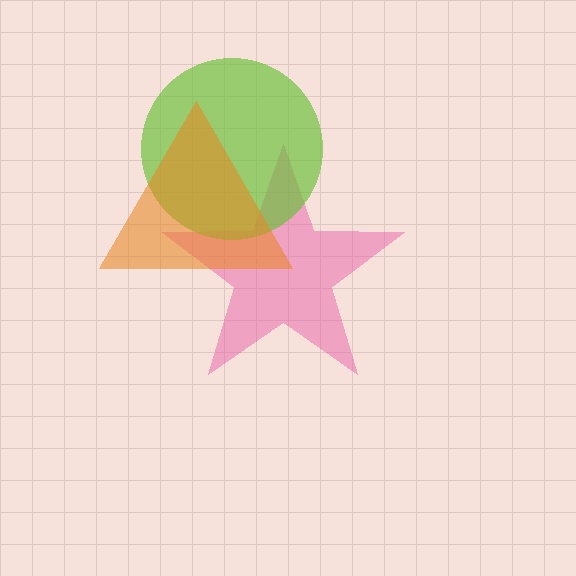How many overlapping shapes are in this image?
There are 3 overlapping shapes in the image.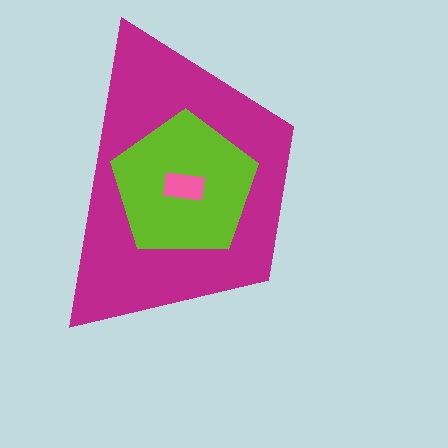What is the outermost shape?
The magenta trapezoid.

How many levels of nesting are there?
3.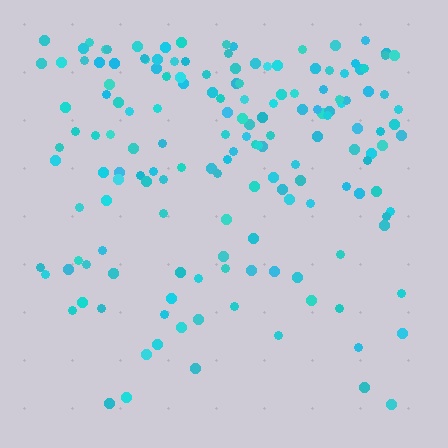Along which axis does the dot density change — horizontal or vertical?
Vertical.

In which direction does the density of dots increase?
From bottom to top, with the top side densest.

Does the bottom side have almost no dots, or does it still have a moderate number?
Still a moderate number, just noticeably fewer than the top.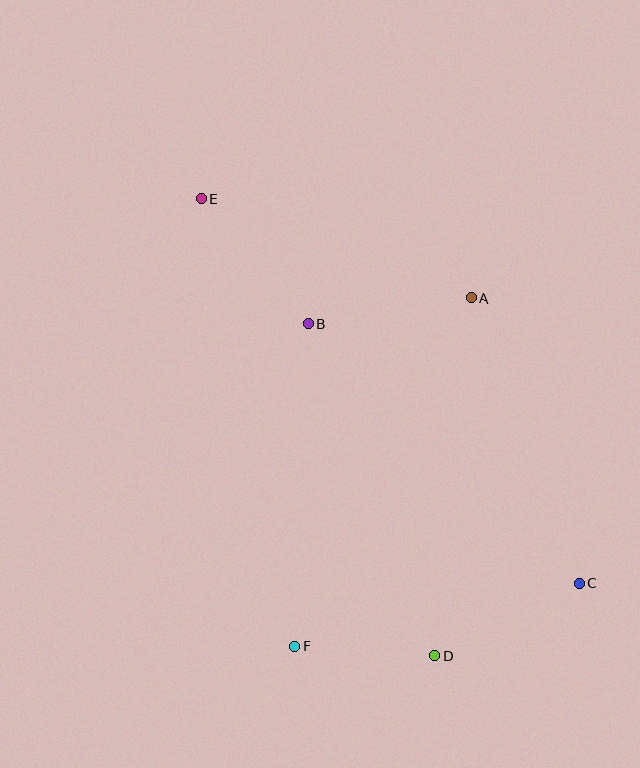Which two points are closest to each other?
Points D and F are closest to each other.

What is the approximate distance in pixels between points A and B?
The distance between A and B is approximately 165 pixels.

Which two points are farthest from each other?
Points C and E are farthest from each other.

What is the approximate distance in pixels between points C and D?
The distance between C and D is approximately 161 pixels.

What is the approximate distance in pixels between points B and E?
The distance between B and E is approximately 164 pixels.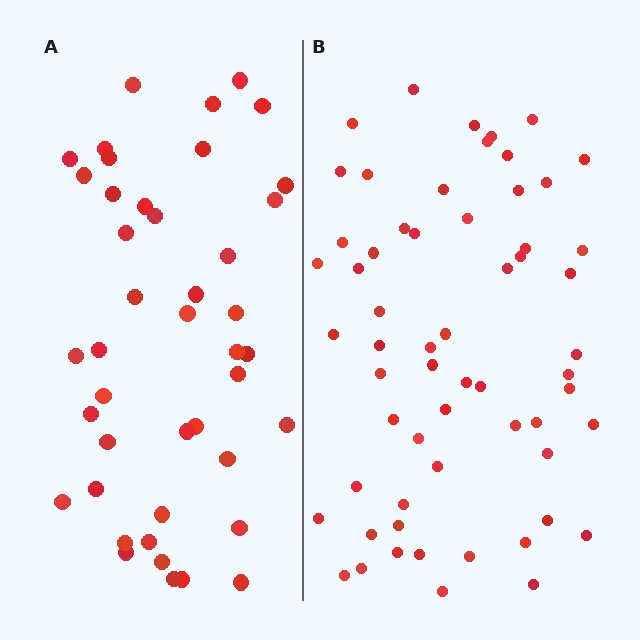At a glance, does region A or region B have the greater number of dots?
Region B (the right region) has more dots.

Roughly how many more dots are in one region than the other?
Region B has approximately 15 more dots than region A.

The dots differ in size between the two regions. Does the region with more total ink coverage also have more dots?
No. Region A has more total ink coverage because its dots are larger, but region B actually contains more individual dots. Total area can be misleading — the number of items is what matters here.